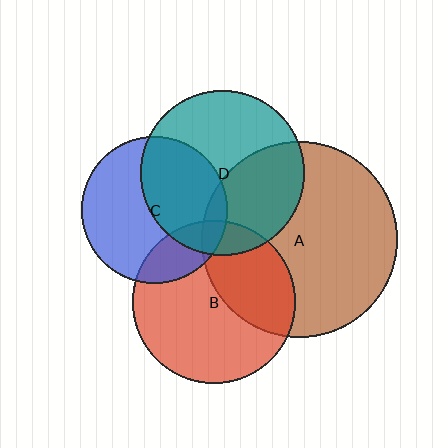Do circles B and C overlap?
Yes.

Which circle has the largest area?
Circle A (brown).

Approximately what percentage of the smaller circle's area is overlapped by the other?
Approximately 20%.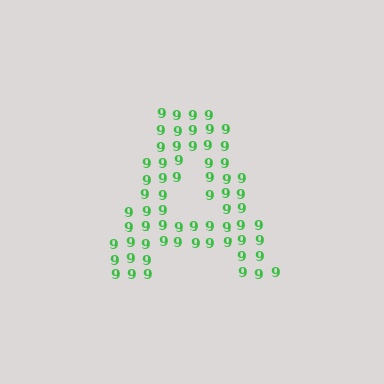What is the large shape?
The large shape is the letter A.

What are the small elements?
The small elements are digit 9's.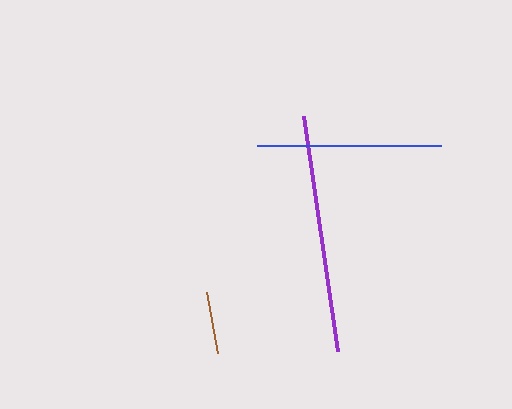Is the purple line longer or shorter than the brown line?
The purple line is longer than the brown line.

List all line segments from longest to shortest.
From longest to shortest: purple, blue, brown.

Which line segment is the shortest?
The brown line is the shortest at approximately 62 pixels.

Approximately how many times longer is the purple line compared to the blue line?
The purple line is approximately 1.3 times the length of the blue line.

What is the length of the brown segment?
The brown segment is approximately 62 pixels long.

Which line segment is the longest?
The purple line is the longest at approximately 237 pixels.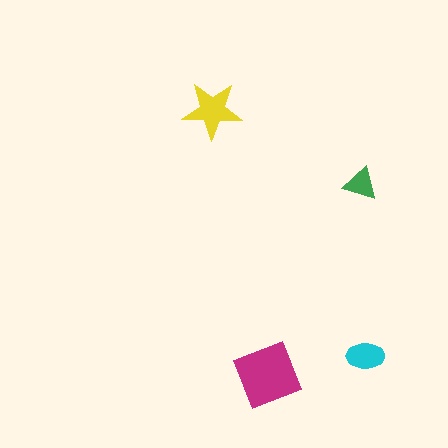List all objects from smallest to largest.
The green triangle, the cyan ellipse, the yellow star, the magenta diamond.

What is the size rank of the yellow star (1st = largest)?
2nd.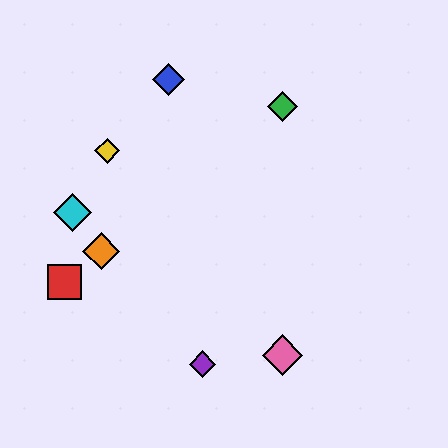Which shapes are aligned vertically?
The green diamond, the pink diamond are aligned vertically.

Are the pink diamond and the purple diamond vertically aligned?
No, the pink diamond is at x≈283 and the purple diamond is at x≈202.